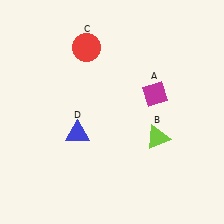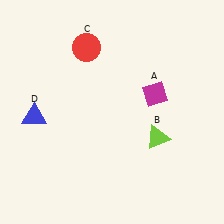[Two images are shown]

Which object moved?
The blue triangle (D) moved left.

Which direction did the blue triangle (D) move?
The blue triangle (D) moved left.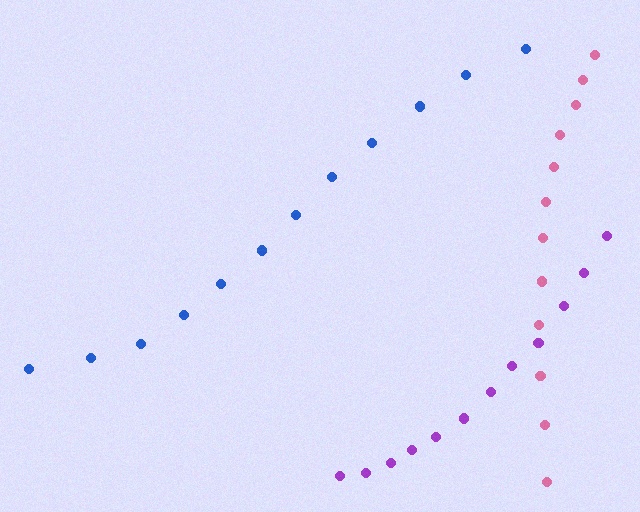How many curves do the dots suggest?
There are 3 distinct paths.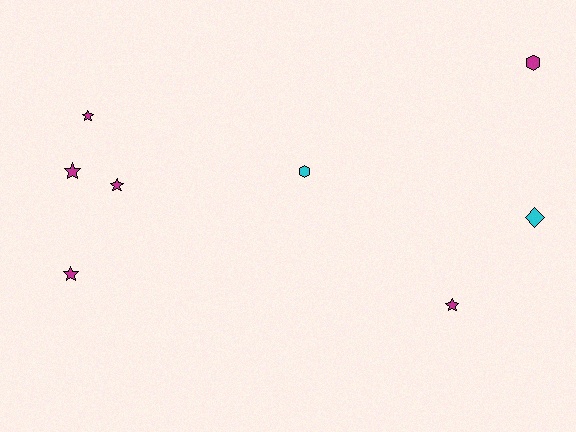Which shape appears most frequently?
Star, with 5 objects.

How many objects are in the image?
There are 8 objects.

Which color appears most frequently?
Magenta, with 6 objects.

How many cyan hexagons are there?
There is 1 cyan hexagon.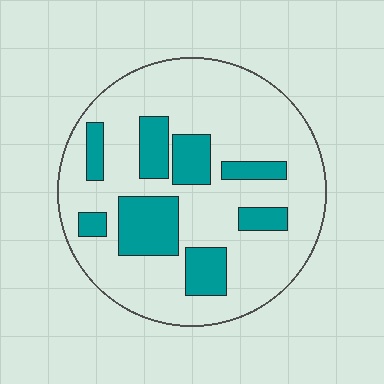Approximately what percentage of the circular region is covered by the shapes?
Approximately 25%.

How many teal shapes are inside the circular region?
8.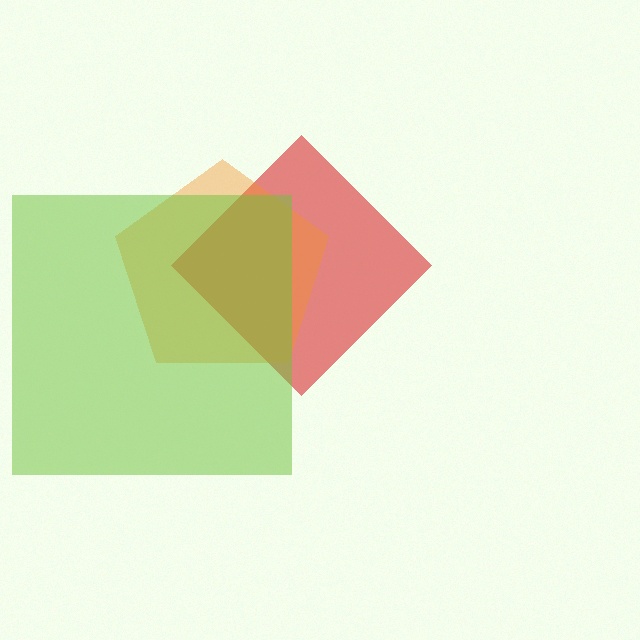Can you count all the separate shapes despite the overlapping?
Yes, there are 3 separate shapes.